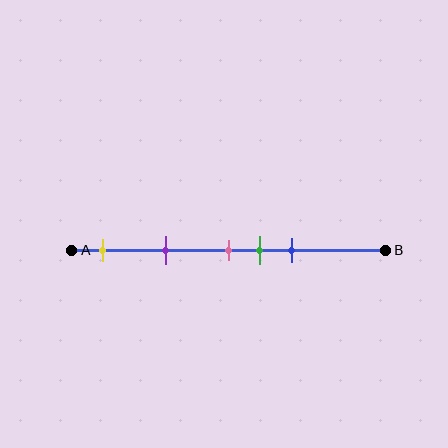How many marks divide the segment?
There are 5 marks dividing the segment.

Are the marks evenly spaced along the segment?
No, the marks are not evenly spaced.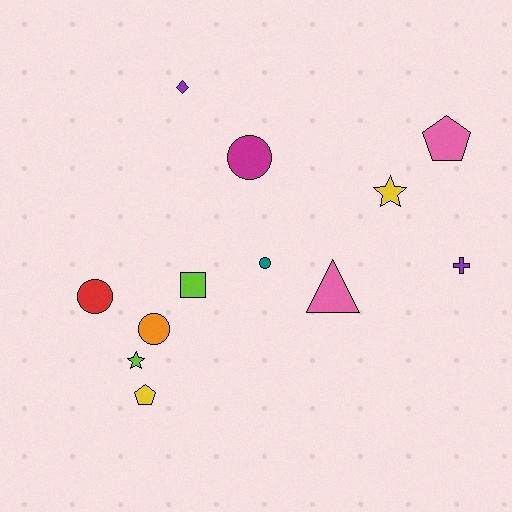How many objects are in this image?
There are 12 objects.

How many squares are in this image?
There is 1 square.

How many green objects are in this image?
There are no green objects.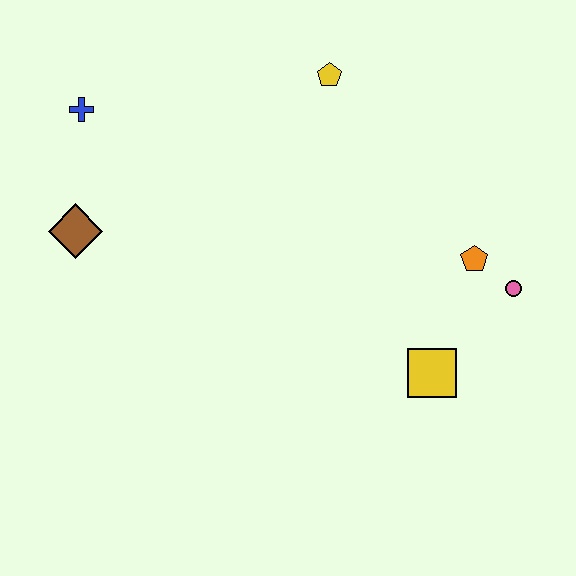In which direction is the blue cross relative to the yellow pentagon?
The blue cross is to the left of the yellow pentagon.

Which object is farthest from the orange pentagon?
The blue cross is farthest from the orange pentagon.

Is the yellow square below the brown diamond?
Yes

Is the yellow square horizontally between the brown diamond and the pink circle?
Yes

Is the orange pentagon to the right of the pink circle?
No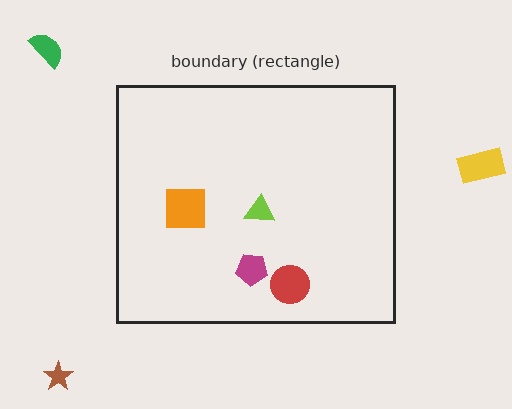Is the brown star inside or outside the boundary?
Outside.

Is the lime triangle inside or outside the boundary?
Inside.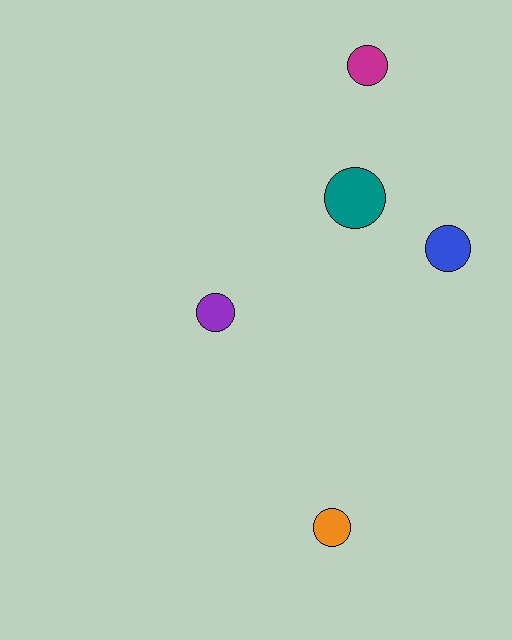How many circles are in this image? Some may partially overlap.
There are 5 circles.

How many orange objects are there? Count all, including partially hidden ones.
There is 1 orange object.